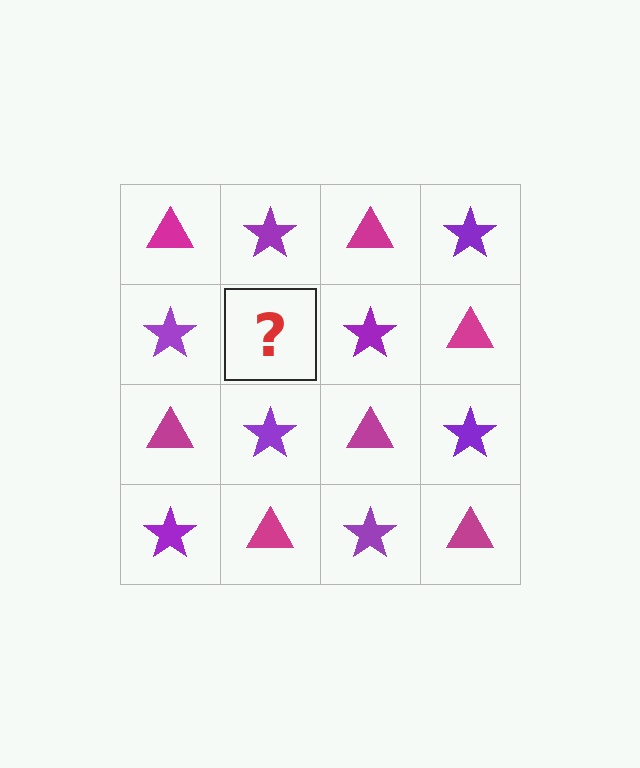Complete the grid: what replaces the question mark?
The question mark should be replaced with a magenta triangle.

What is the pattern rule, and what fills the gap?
The rule is that it alternates magenta triangle and purple star in a checkerboard pattern. The gap should be filled with a magenta triangle.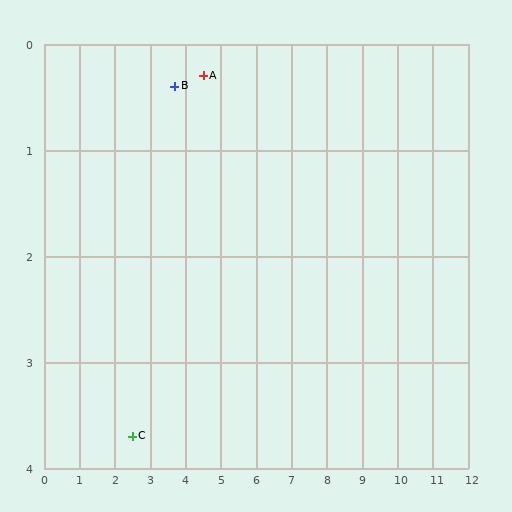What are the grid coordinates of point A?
Point A is at approximately (4.5, 0.3).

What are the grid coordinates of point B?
Point B is at approximately (3.7, 0.4).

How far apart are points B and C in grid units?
Points B and C are about 3.5 grid units apart.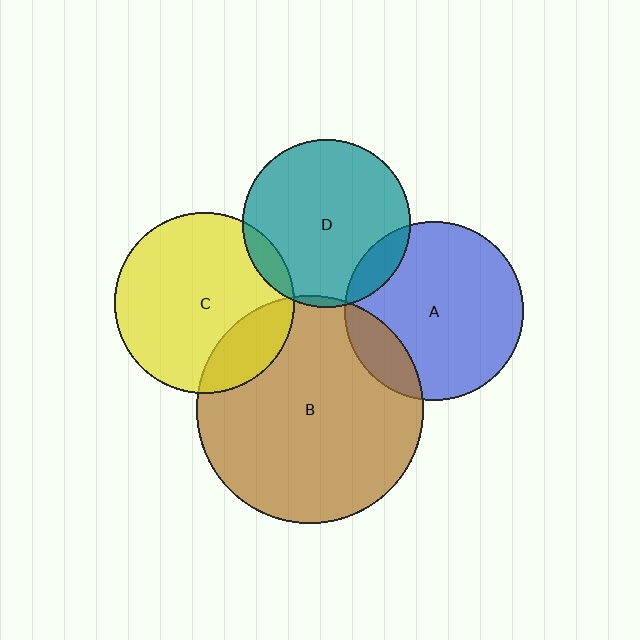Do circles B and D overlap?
Yes.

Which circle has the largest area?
Circle B (brown).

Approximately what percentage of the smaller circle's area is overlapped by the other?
Approximately 5%.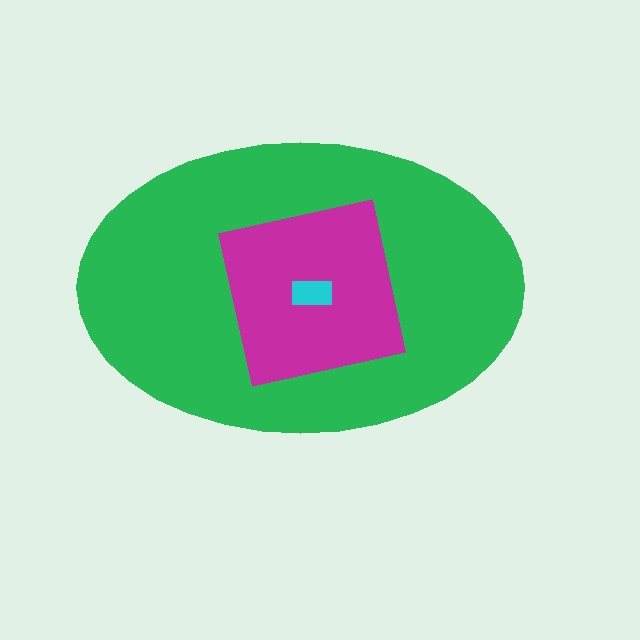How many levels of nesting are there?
3.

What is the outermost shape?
The green ellipse.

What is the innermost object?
The cyan rectangle.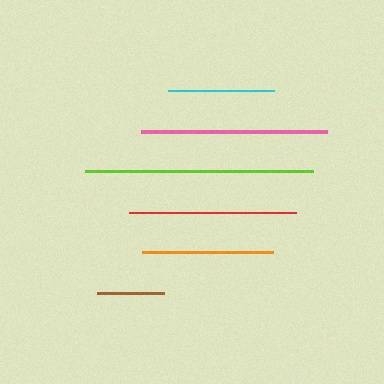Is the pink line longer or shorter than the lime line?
The lime line is longer than the pink line.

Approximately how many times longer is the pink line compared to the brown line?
The pink line is approximately 2.8 times the length of the brown line.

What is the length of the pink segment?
The pink segment is approximately 186 pixels long.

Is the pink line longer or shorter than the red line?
The pink line is longer than the red line.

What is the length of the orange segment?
The orange segment is approximately 130 pixels long.